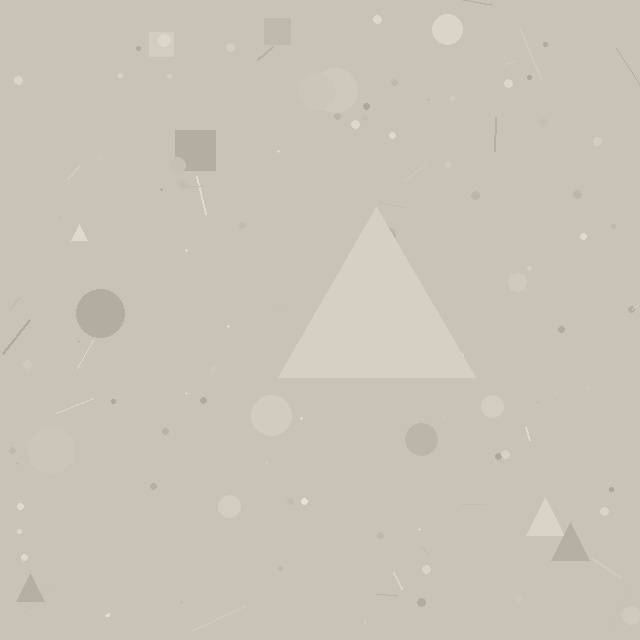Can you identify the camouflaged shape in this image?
The camouflaged shape is a triangle.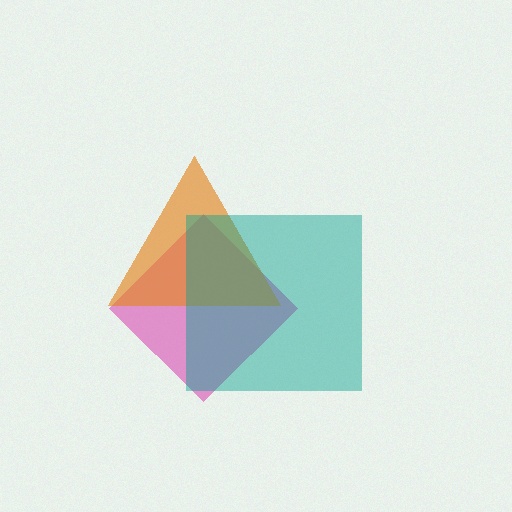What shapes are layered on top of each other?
The layered shapes are: a pink diamond, an orange triangle, a teal square.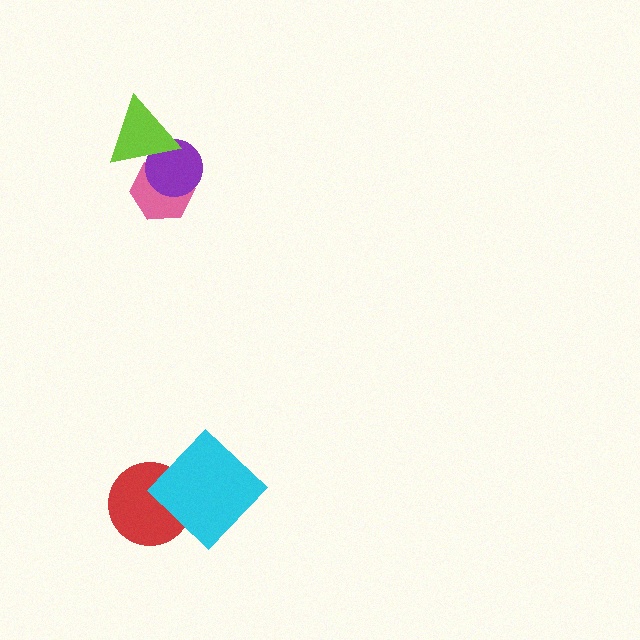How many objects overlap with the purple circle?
2 objects overlap with the purple circle.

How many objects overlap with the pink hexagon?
2 objects overlap with the pink hexagon.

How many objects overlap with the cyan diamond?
1 object overlaps with the cyan diamond.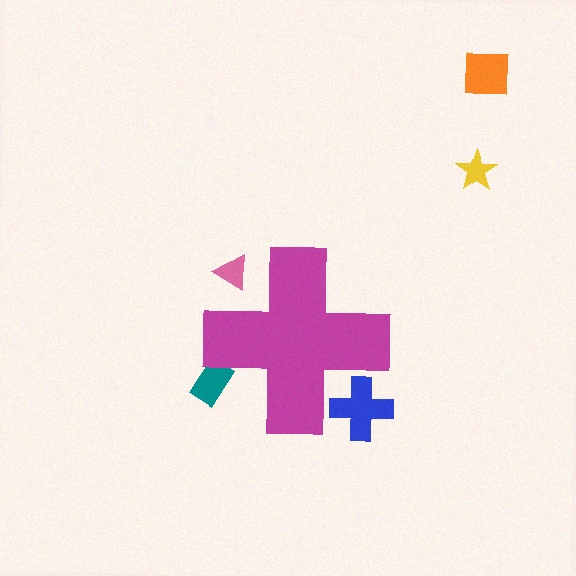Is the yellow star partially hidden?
No, the yellow star is fully visible.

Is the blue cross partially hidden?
Yes, the blue cross is partially hidden behind the magenta cross.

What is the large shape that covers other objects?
A magenta cross.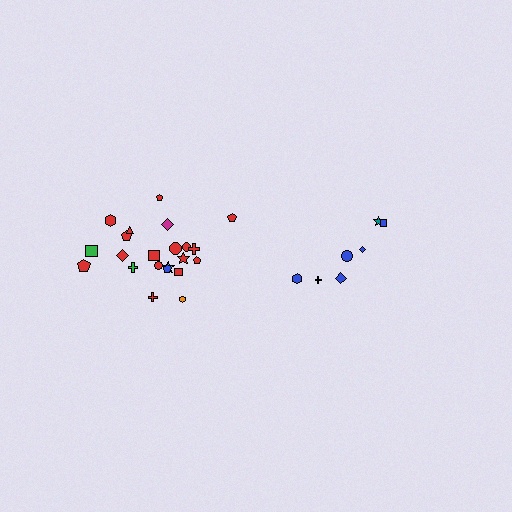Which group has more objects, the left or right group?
The left group.